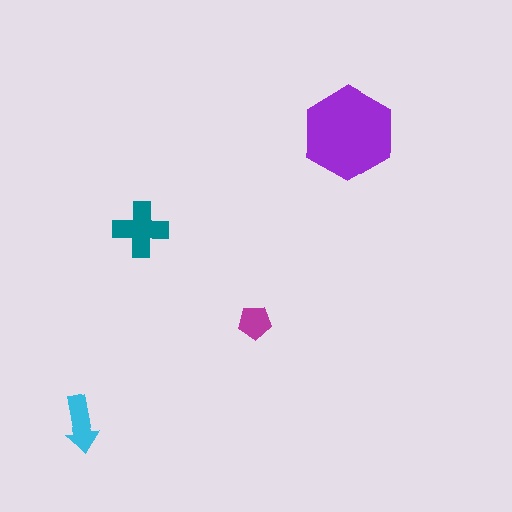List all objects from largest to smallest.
The purple hexagon, the teal cross, the cyan arrow, the magenta pentagon.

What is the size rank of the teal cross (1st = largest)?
2nd.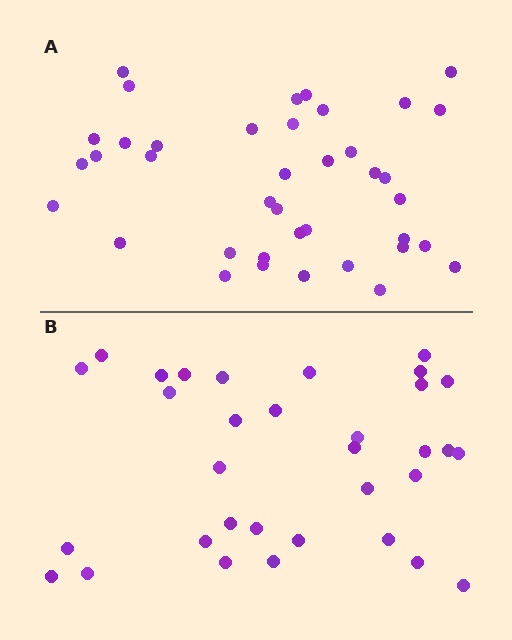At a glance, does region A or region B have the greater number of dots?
Region A (the top region) has more dots.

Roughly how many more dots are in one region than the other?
Region A has about 6 more dots than region B.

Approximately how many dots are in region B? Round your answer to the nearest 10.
About 30 dots. (The exact count is 33, which rounds to 30.)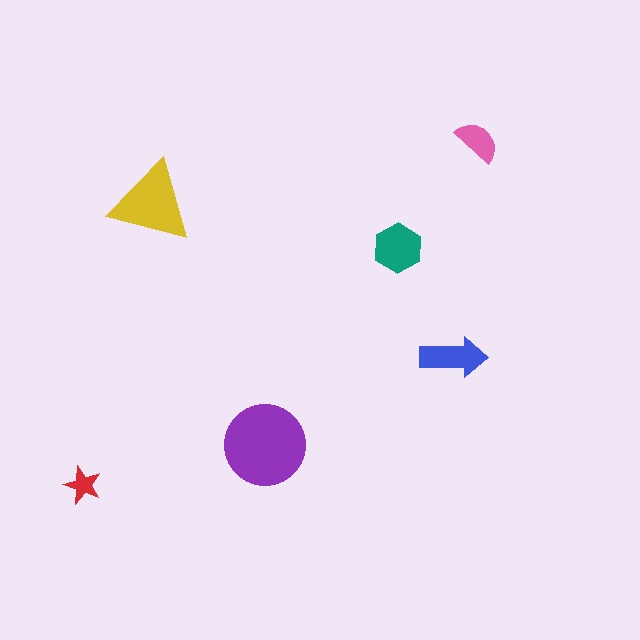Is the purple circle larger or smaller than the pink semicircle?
Larger.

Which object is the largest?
The purple circle.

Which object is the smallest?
The red star.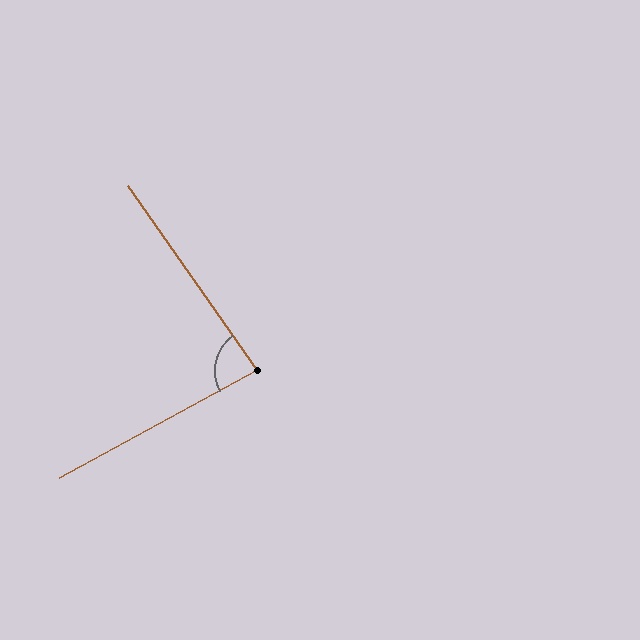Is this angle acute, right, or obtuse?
It is acute.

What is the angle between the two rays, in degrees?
Approximately 83 degrees.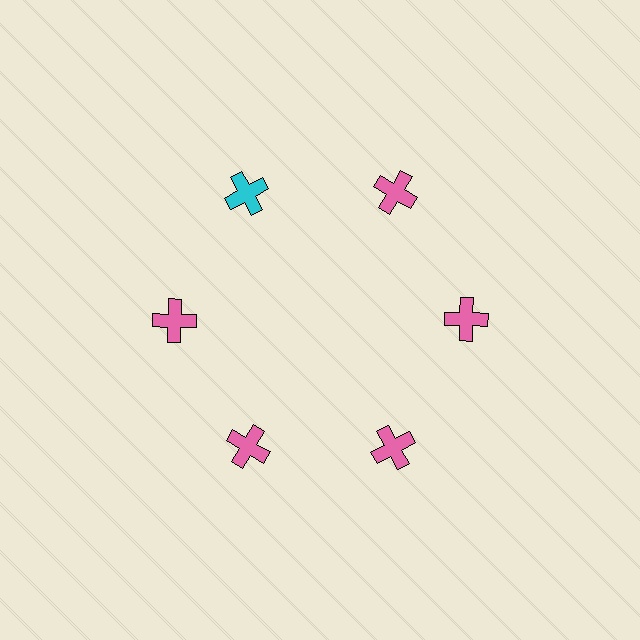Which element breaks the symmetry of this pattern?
The cyan cross at roughly the 11 o'clock position breaks the symmetry. All other shapes are pink crosses.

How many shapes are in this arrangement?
There are 6 shapes arranged in a ring pattern.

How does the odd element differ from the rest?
It has a different color: cyan instead of pink.